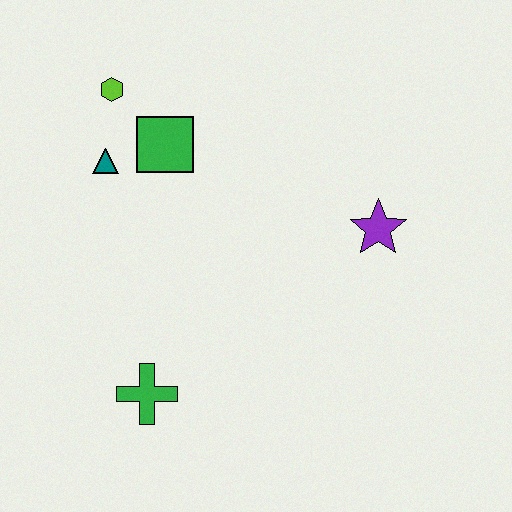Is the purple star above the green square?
No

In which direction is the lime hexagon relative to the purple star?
The lime hexagon is to the left of the purple star.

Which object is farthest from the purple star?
The lime hexagon is farthest from the purple star.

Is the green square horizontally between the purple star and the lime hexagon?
Yes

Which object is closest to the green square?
The teal triangle is closest to the green square.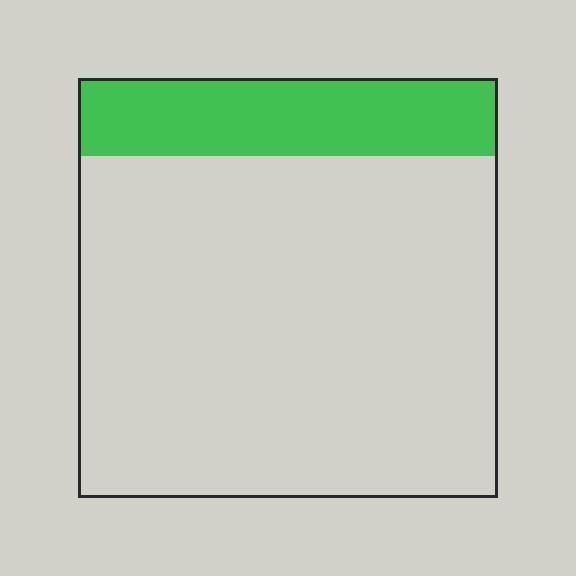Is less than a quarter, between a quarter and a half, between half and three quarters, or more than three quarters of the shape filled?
Less than a quarter.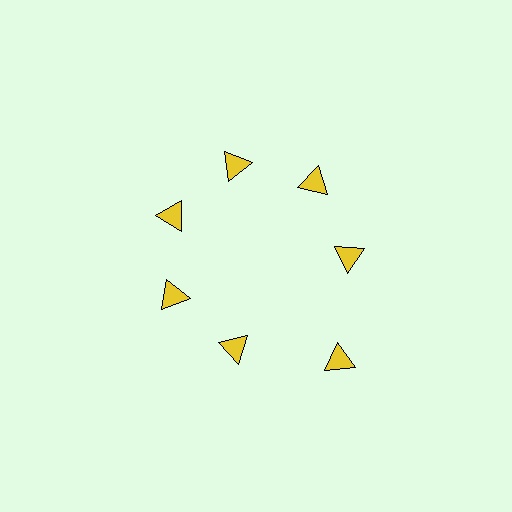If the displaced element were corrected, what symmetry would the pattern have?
It would have 7-fold rotational symmetry — the pattern would map onto itself every 51 degrees.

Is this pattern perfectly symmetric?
No. The 7 yellow triangles are arranged in a ring, but one element near the 5 o'clock position is pushed outward from the center, breaking the 7-fold rotational symmetry.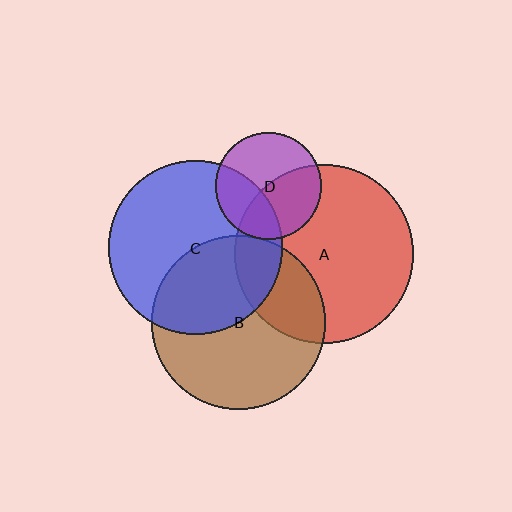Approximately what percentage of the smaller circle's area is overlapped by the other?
Approximately 45%.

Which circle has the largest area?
Circle A (red).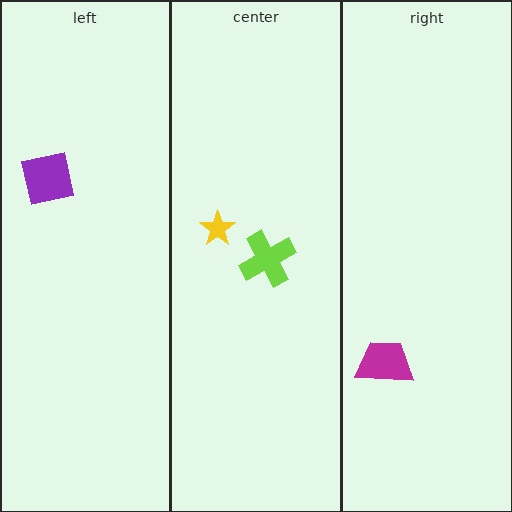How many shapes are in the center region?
2.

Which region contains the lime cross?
The center region.